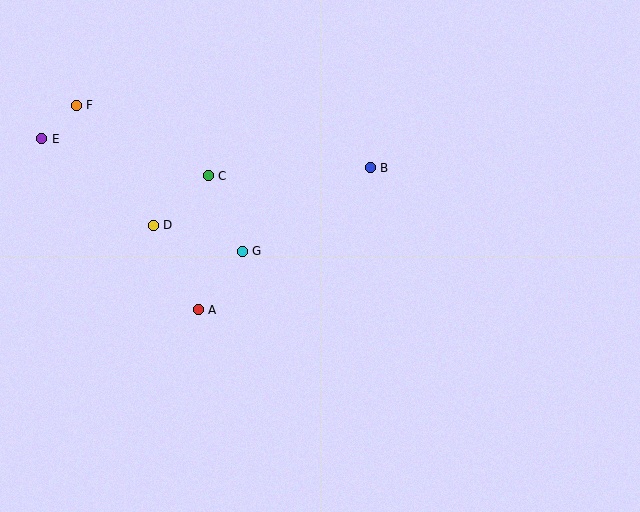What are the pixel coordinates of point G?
Point G is at (242, 251).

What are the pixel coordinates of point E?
Point E is at (42, 139).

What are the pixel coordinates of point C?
Point C is at (208, 176).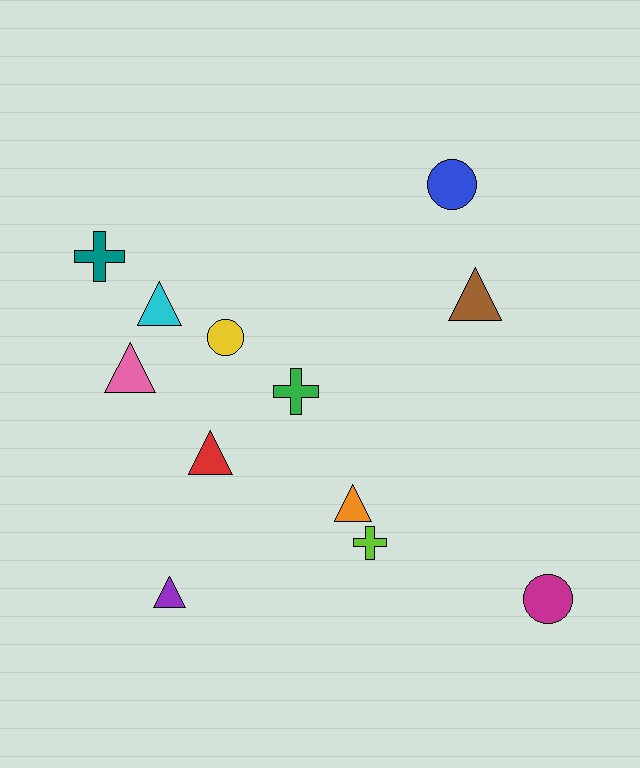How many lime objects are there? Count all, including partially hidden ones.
There is 1 lime object.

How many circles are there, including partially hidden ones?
There are 3 circles.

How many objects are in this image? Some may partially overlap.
There are 12 objects.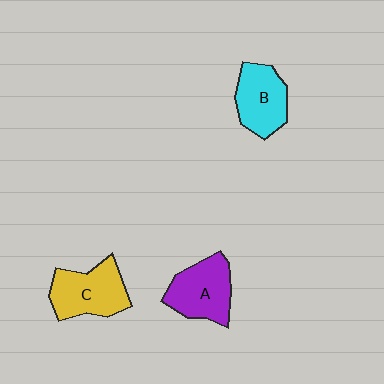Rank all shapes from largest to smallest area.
From largest to smallest: C (yellow), A (purple), B (cyan).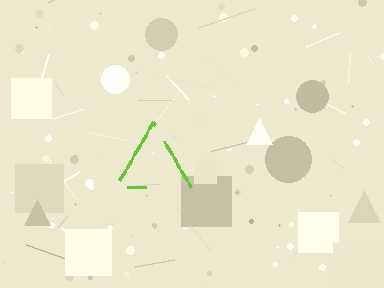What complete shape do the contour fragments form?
The contour fragments form a triangle.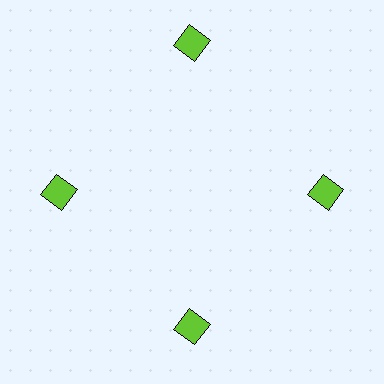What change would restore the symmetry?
The symmetry would be restored by moving it inward, back onto the ring so that all 4 squares sit at equal angles and equal distance from the center.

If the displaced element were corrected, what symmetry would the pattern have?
It would have 4-fold rotational symmetry — the pattern would map onto itself every 90 degrees.